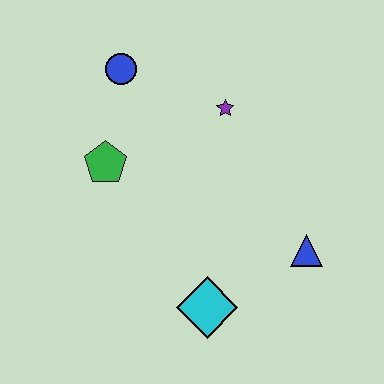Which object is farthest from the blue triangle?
The blue circle is farthest from the blue triangle.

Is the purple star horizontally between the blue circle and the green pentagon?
No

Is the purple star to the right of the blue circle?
Yes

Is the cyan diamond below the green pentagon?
Yes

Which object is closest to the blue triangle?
The cyan diamond is closest to the blue triangle.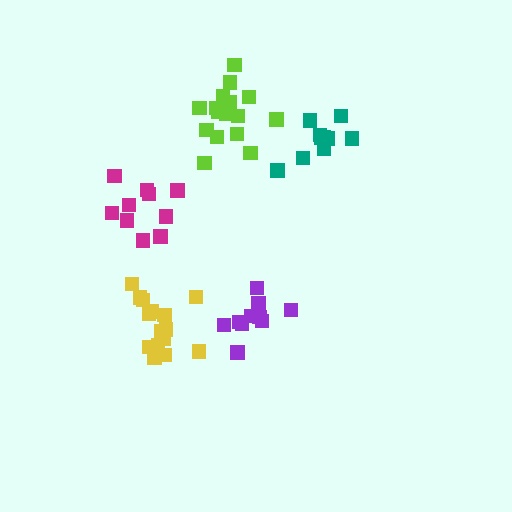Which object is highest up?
The lime cluster is topmost.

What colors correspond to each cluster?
The clusters are colored: lime, purple, teal, yellow, magenta.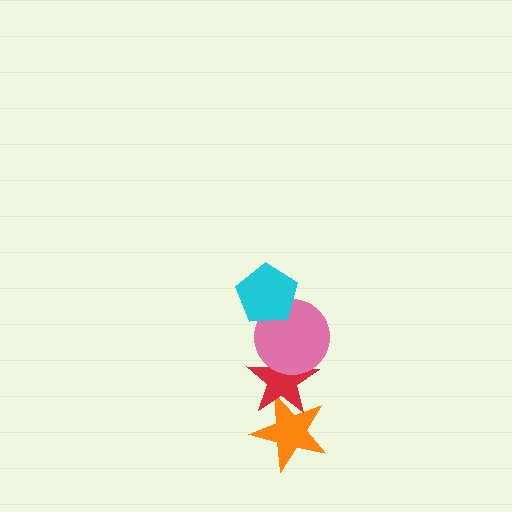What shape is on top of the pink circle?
The cyan pentagon is on top of the pink circle.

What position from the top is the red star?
The red star is 3rd from the top.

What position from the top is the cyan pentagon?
The cyan pentagon is 1st from the top.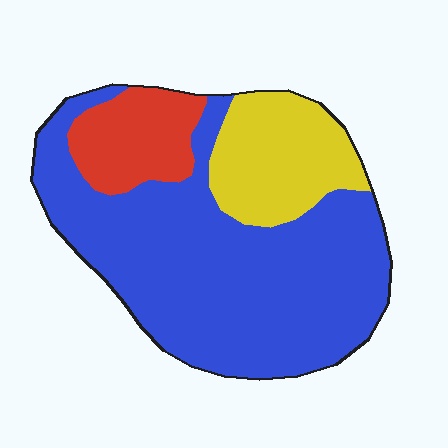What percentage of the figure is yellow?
Yellow covers roughly 20% of the figure.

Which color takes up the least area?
Red, at roughly 15%.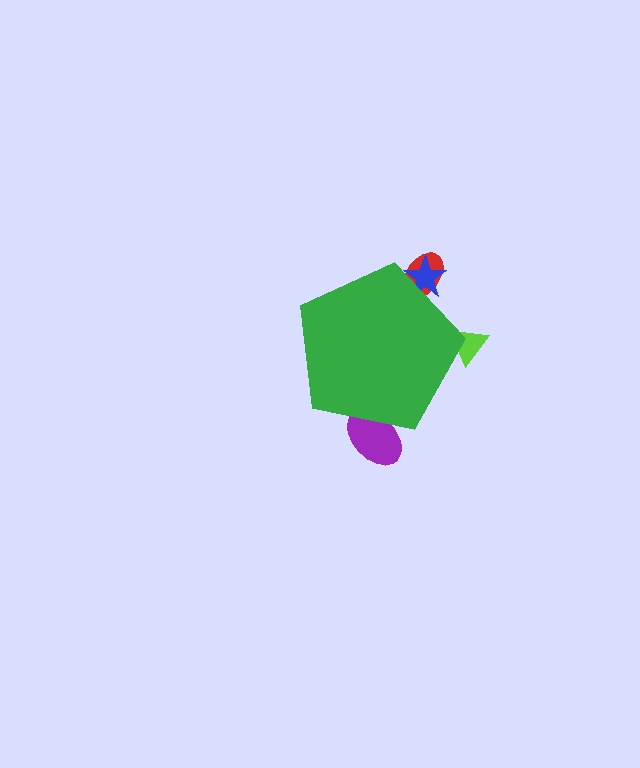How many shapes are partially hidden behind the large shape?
4 shapes are partially hidden.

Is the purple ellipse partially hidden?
Yes, the purple ellipse is partially hidden behind the green pentagon.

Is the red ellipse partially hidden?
Yes, the red ellipse is partially hidden behind the green pentagon.